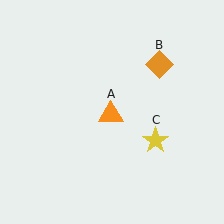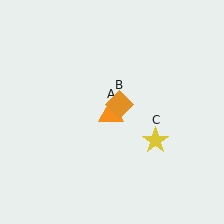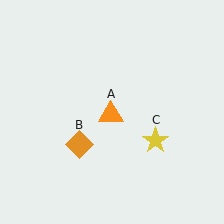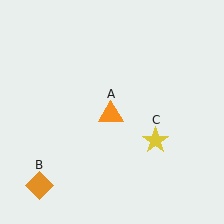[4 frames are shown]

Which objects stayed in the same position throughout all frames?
Orange triangle (object A) and yellow star (object C) remained stationary.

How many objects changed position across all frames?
1 object changed position: orange diamond (object B).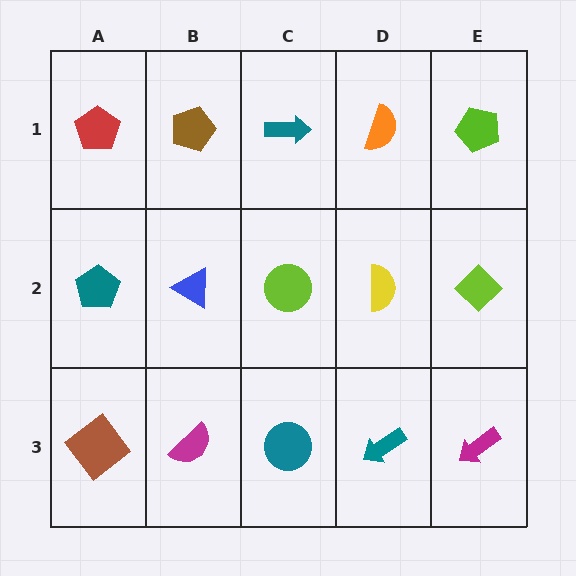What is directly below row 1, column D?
A yellow semicircle.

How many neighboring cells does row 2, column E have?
3.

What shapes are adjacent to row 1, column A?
A teal pentagon (row 2, column A), a brown pentagon (row 1, column B).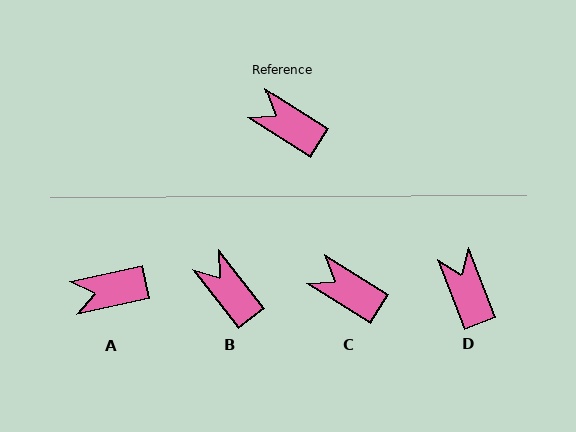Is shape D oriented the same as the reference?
No, it is off by about 37 degrees.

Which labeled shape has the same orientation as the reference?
C.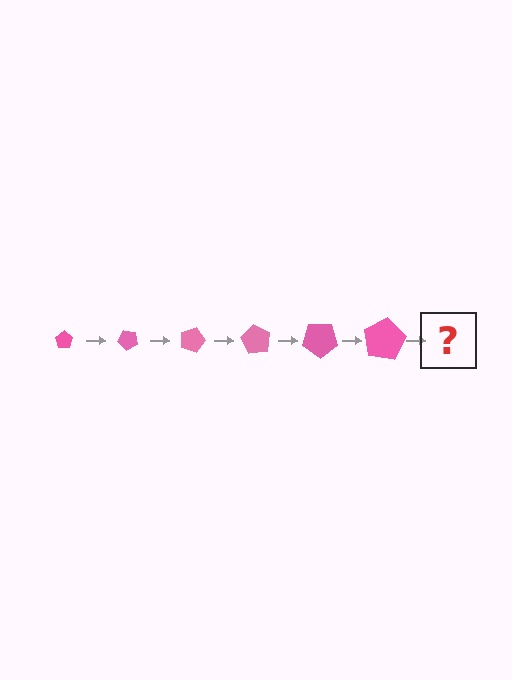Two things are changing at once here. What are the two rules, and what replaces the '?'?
The two rules are that the pentagon grows larger each step and it rotates 45 degrees each step. The '?' should be a pentagon, larger than the previous one and rotated 270 degrees from the start.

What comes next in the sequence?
The next element should be a pentagon, larger than the previous one and rotated 270 degrees from the start.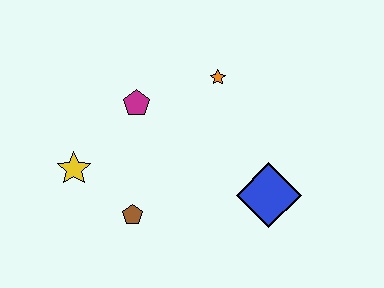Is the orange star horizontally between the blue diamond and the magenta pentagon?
Yes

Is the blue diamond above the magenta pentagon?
No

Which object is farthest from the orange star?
The yellow star is farthest from the orange star.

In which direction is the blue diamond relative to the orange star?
The blue diamond is below the orange star.